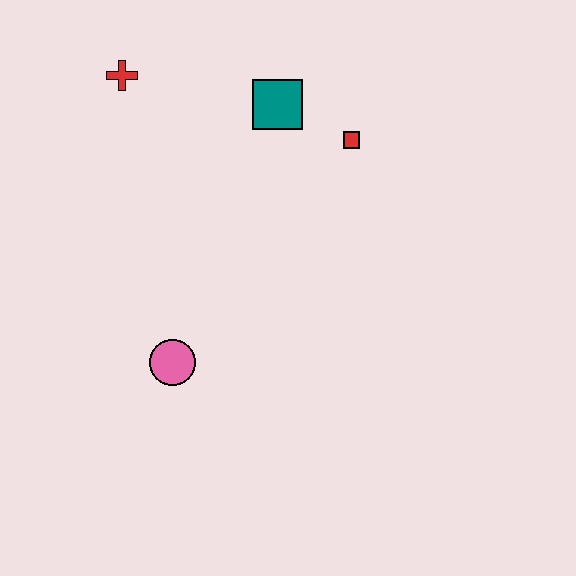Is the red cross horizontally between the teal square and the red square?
No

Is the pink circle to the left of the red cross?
No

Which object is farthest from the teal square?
The pink circle is farthest from the teal square.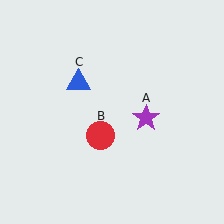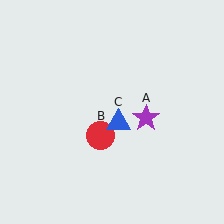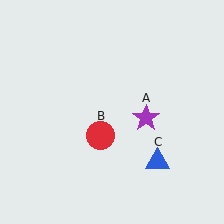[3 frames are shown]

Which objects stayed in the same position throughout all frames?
Purple star (object A) and red circle (object B) remained stationary.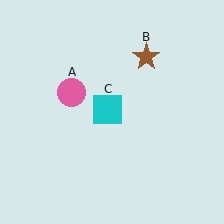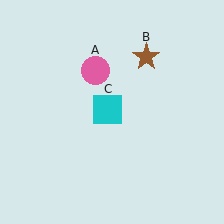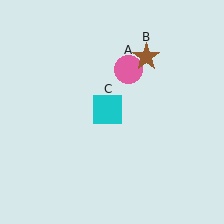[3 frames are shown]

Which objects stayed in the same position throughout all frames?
Brown star (object B) and cyan square (object C) remained stationary.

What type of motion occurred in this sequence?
The pink circle (object A) rotated clockwise around the center of the scene.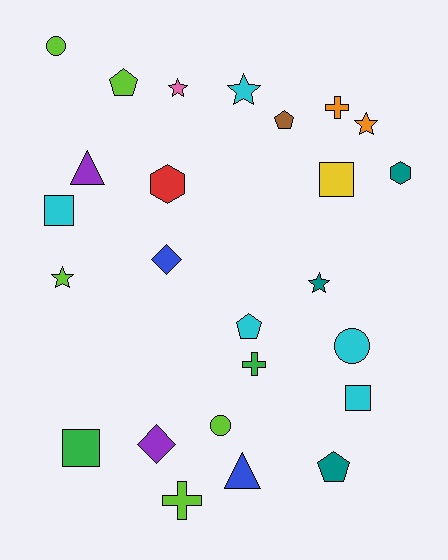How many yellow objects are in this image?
There is 1 yellow object.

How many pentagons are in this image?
There are 4 pentagons.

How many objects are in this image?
There are 25 objects.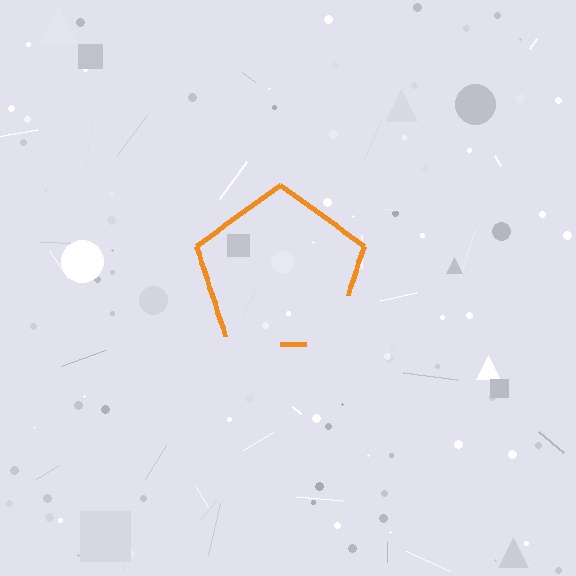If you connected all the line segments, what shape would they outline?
They would outline a pentagon.